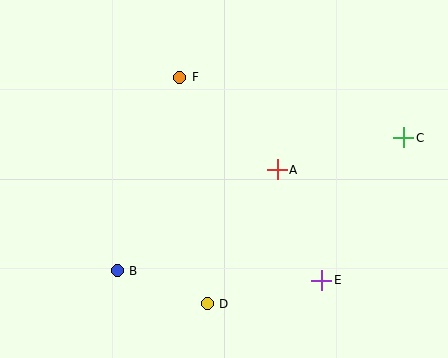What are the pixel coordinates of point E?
Point E is at (322, 280).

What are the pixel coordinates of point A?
Point A is at (277, 170).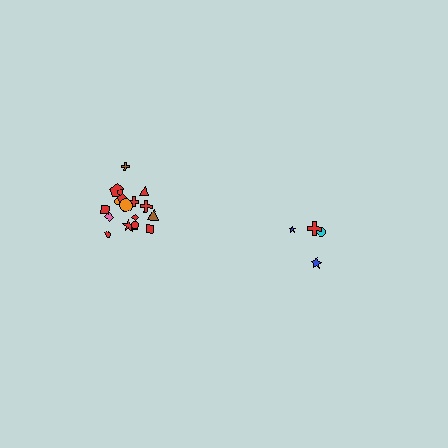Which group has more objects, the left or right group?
The left group.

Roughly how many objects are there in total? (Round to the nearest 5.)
Roughly 20 objects in total.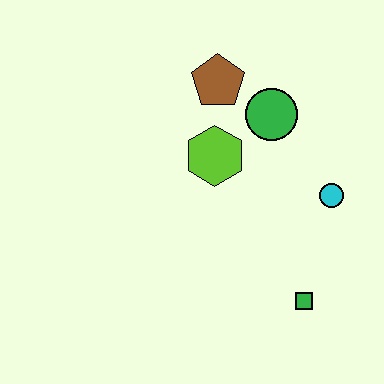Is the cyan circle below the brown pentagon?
Yes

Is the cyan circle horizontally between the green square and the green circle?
No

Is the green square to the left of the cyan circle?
Yes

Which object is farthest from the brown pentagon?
The green square is farthest from the brown pentagon.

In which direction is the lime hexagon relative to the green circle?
The lime hexagon is to the left of the green circle.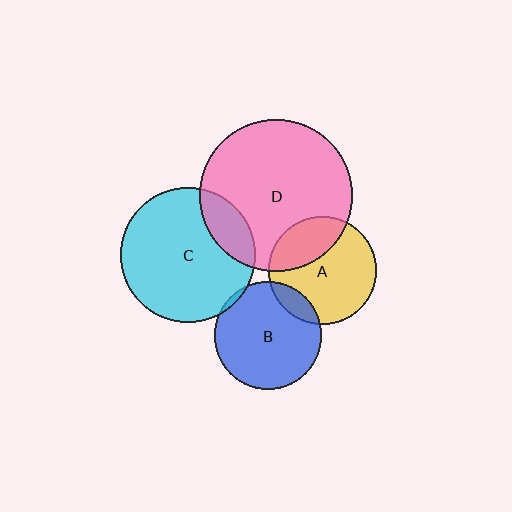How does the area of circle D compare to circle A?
Approximately 2.0 times.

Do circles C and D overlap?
Yes.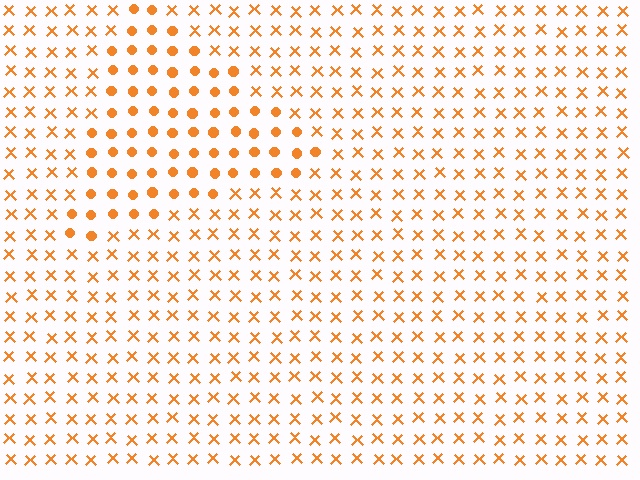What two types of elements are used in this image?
The image uses circles inside the triangle region and X marks outside it.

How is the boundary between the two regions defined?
The boundary is defined by a change in element shape: circles inside vs. X marks outside. All elements share the same color and spacing.